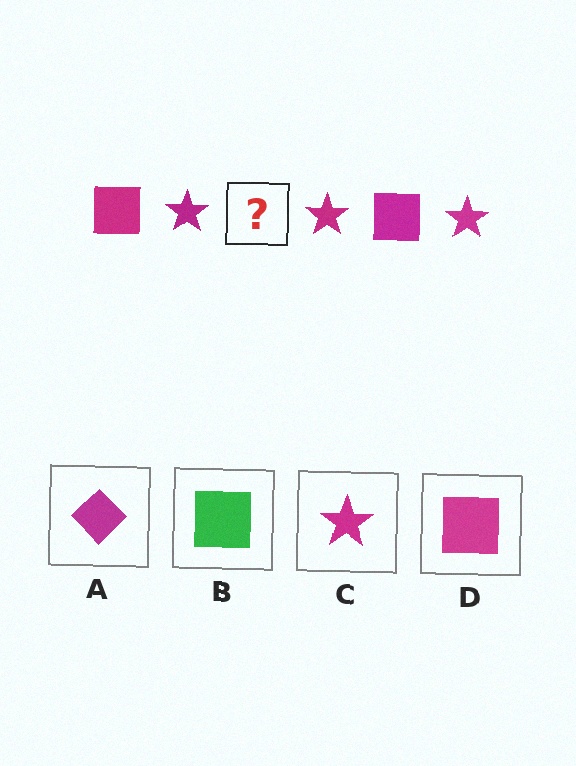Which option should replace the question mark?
Option D.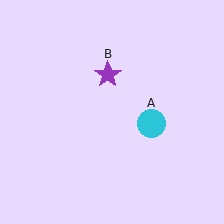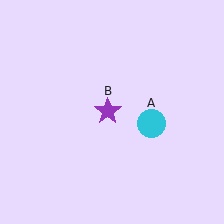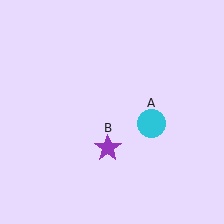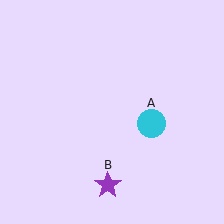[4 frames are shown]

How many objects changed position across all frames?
1 object changed position: purple star (object B).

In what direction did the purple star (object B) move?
The purple star (object B) moved down.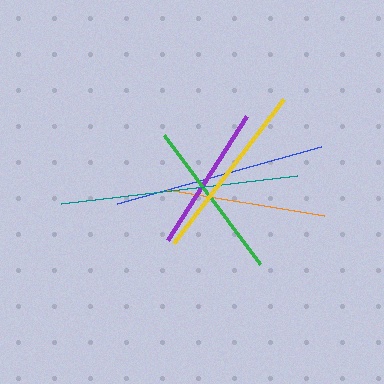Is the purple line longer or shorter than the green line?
The green line is longer than the purple line.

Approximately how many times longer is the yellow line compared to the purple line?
The yellow line is approximately 1.2 times the length of the purple line.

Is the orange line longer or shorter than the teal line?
The teal line is longer than the orange line.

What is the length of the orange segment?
The orange segment is approximately 159 pixels long.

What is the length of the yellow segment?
The yellow segment is approximately 181 pixels long.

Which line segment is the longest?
The teal line is the longest at approximately 238 pixels.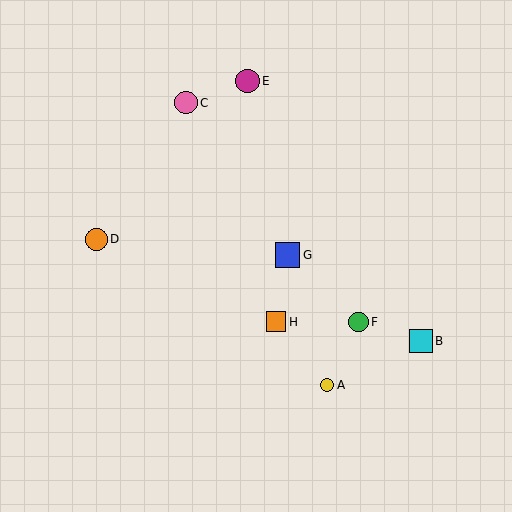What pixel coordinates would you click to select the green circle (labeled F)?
Click at (358, 322) to select the green circle F.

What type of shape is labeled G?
Shape G is a blue square.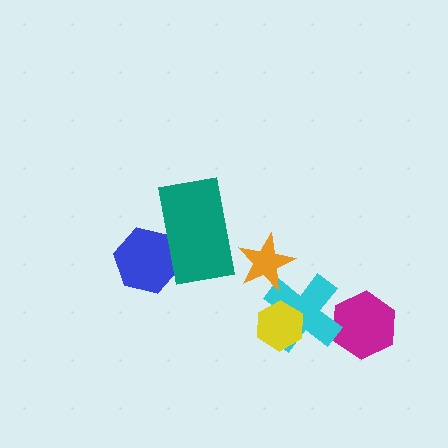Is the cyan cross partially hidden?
Yes, it is partially covered by another shape.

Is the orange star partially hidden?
No, no other shape covers it.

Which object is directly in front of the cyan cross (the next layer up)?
The orange star is directly in front of the cyan cross.